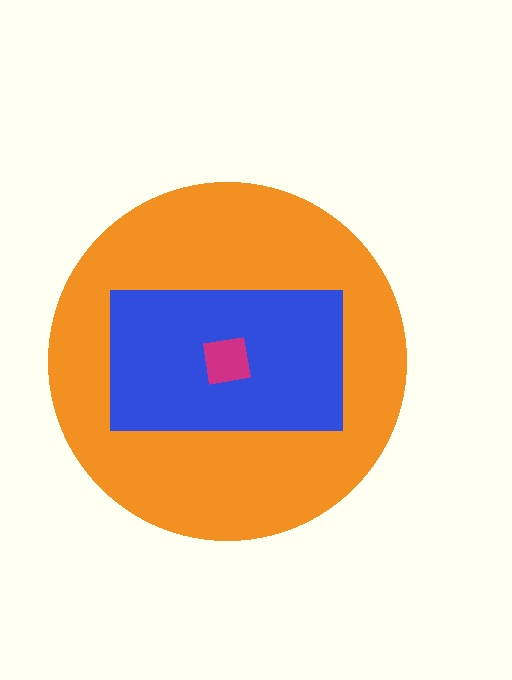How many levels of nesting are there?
3.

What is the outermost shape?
The orange circle.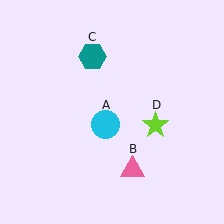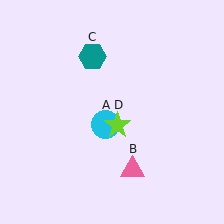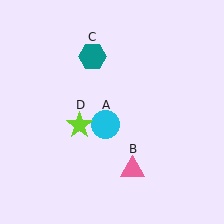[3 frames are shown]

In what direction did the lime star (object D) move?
The lime star (object D) moved left.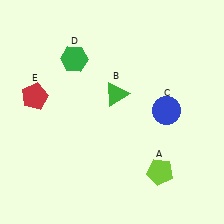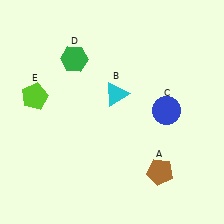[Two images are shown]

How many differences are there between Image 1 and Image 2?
There are 3 differences between the two images.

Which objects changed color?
A changed from lime to brown. B changed from green to cyan. E changed from red to lime.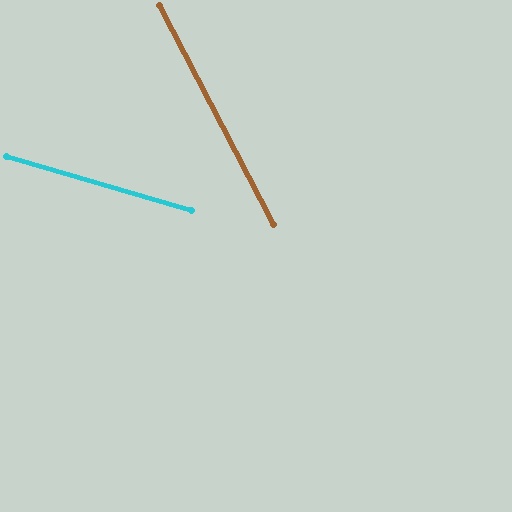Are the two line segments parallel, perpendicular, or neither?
Neither parallel nor perpendicular — they differ by about 46°.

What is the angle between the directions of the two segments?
Approximately 46 degrees.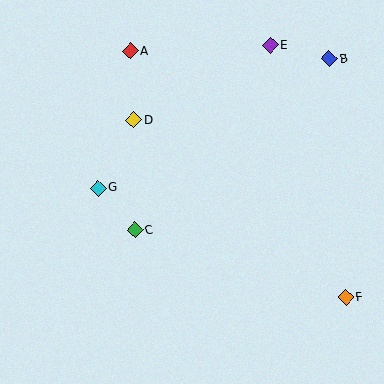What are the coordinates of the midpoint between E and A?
The midpoint between E and A is at (200, 48).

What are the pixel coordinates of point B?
Point B is at (329, 59).